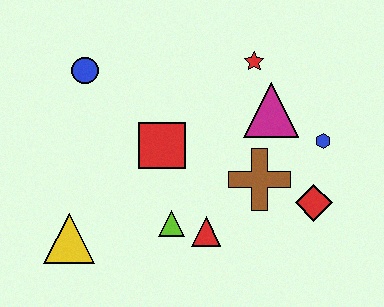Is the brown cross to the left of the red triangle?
No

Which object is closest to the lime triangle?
The red triangle is closest to the lime triangle.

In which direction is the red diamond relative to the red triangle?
The red diamond is to the right of the red triangle.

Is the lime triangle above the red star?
No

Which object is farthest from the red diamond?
The blue circle is farthest from the red diamond.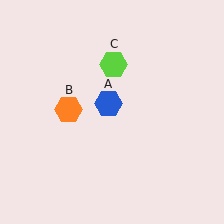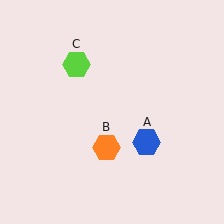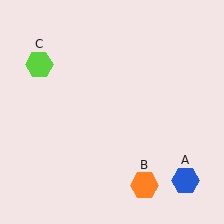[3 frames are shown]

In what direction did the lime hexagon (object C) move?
The lime hexagon (object C) moved left.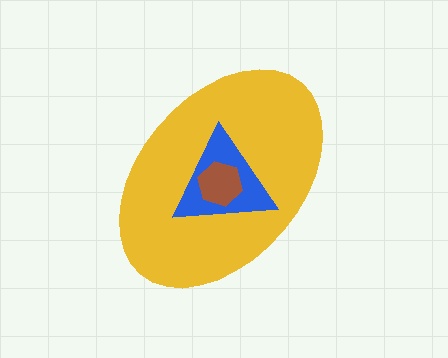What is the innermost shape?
The brown hexagon.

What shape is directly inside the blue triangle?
The brown hexagon.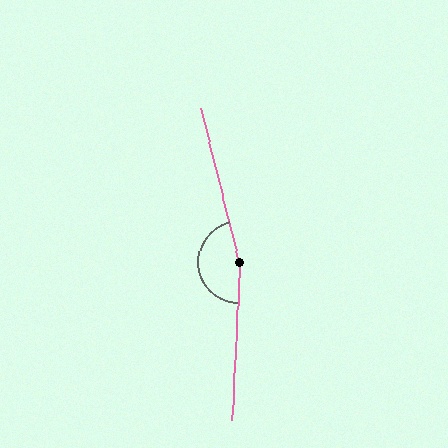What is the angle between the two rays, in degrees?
Approximately 163 degrees.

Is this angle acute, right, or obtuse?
It is obtuse.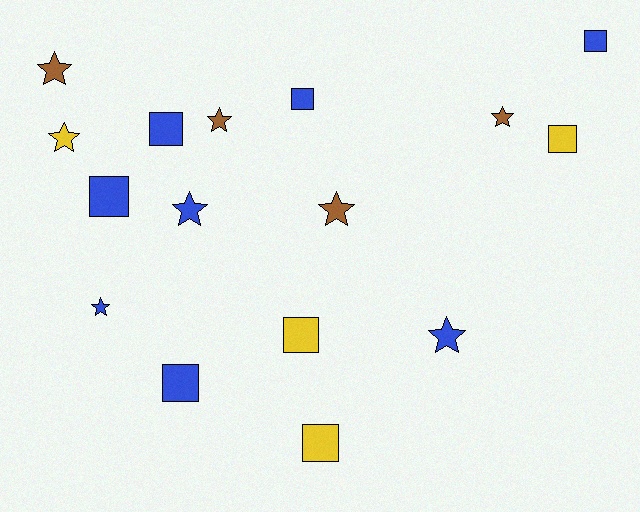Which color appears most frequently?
Blue, with 8 objects.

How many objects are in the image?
There are 16 objects.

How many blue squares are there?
There are 5 blue squares.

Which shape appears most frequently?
Square, with 8 objects.